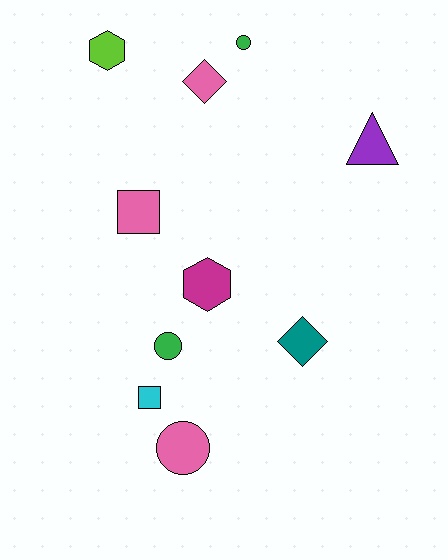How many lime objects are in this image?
There is 1 lime object.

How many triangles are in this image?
There is 1 triangle.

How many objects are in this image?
There are 10 objects.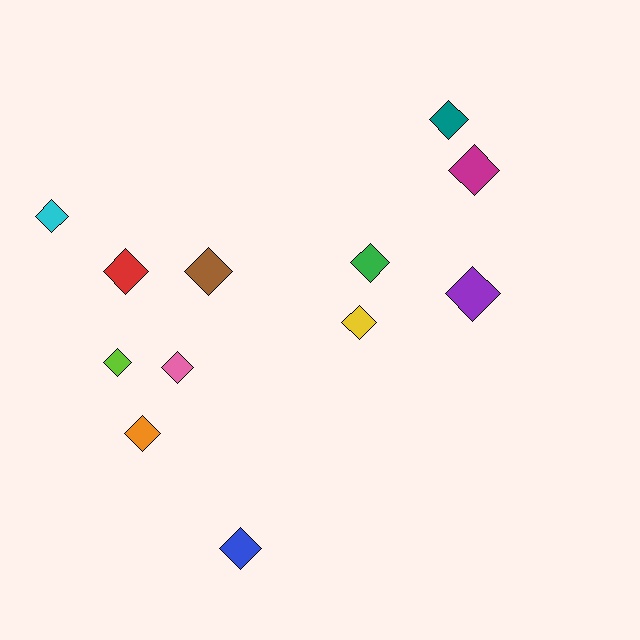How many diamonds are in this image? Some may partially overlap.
There are 12 diamonds.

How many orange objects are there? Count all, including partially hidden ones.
There is 1 orange object.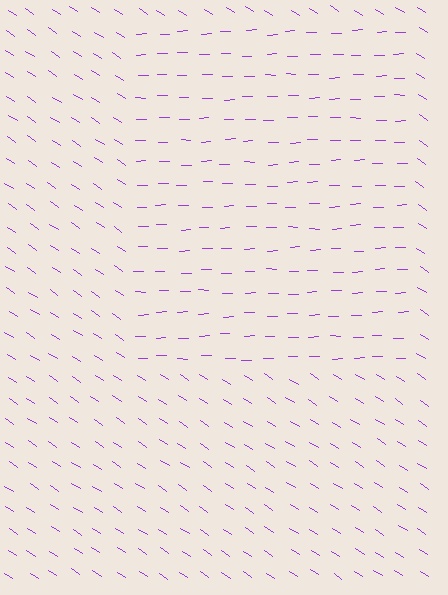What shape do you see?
I see a rectangle.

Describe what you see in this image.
The image is filled with small purple line segments. A rectangle region in the image has lines oriented differently from the surrounding lines, creating a visible texture boundary.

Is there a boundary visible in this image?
Yes, there is a texture boundary formed by a change in line orientation.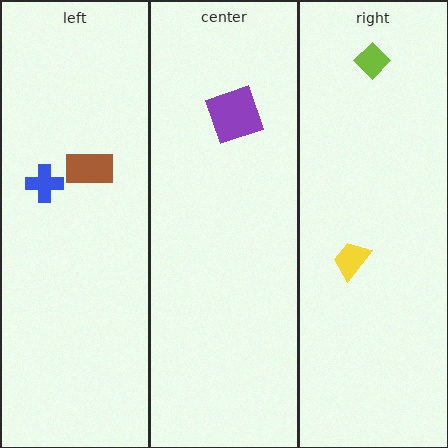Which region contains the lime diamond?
The right region.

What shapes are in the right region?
The lime diamond, the yellow trapezoid.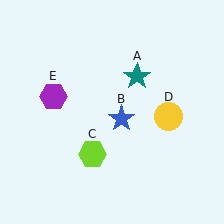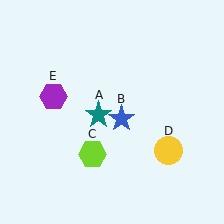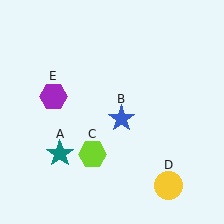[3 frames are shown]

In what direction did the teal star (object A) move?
The teal star (object A) moved down and to the left.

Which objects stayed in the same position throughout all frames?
Blue star (object B) and lime hexagon (object C) and purple hexagon (object E) remained stationary.